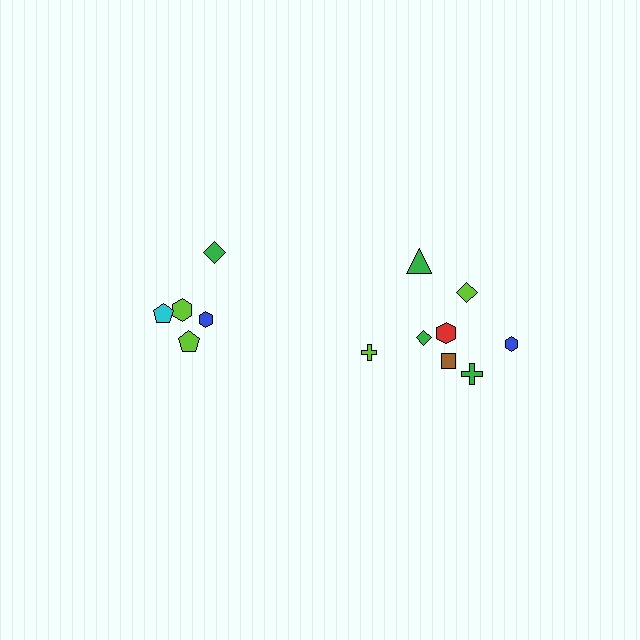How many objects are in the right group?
There are 8 objects.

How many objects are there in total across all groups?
There are 13 objects.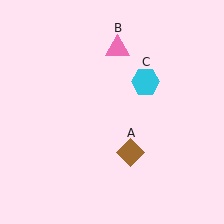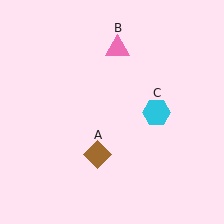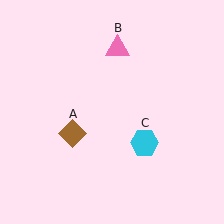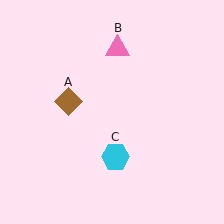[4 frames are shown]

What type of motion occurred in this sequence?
The brown diamond (object A), cyan hexagon (object C) rotated clockwise around the center of the scene.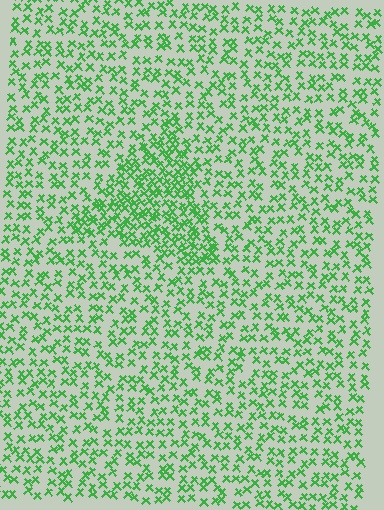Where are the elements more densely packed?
The elements are more densely packed inside the triangle boundary.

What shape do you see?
I see a triangle.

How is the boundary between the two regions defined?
The boundary is defined by a change in element density (approximately 1.9x ratio). All elements are the same color, size, and shape.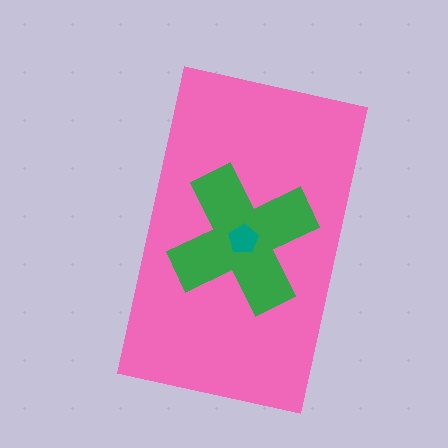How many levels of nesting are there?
3.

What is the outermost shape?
The pink rectangle.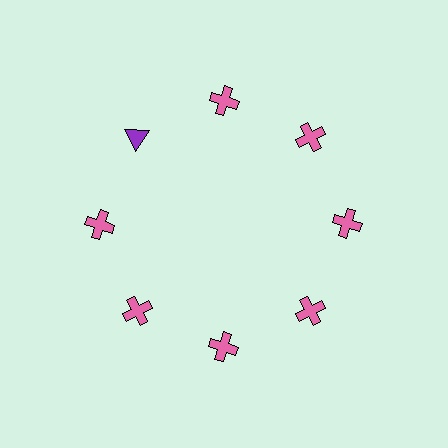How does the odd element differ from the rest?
It differs in both color (purple instead of pink) and shape (triangle instead of cross).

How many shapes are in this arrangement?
There are 8 shapes arranged in a ring pattern.